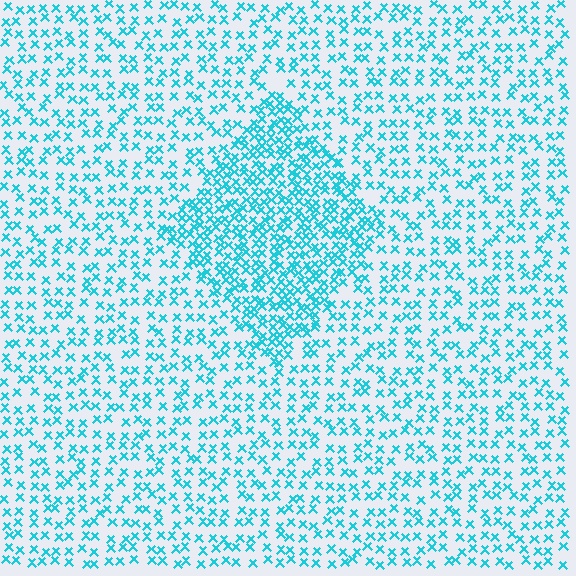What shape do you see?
I see a diamond.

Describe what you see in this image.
The image contains small cyan elements arranged at two different densities. A diamond-shaped region is visible where the elements are more densely packed than the surrounding area.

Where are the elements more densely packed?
The elements are more densely packed inside the diamond boundary.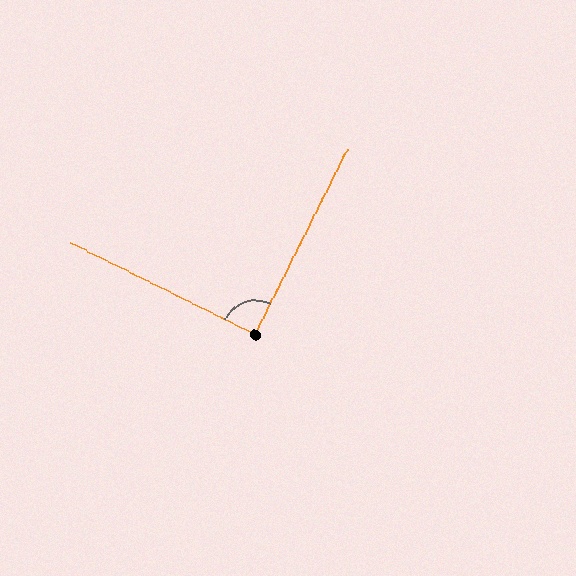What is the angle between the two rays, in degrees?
Approximately 90 degrees.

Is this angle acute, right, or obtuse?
It is approximately a right angle.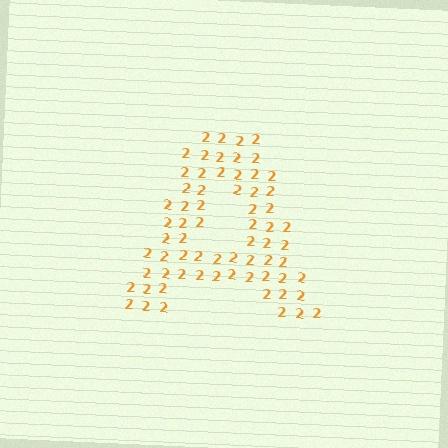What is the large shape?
The large shape is the letter A.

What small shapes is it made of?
It is made of small digit 2's.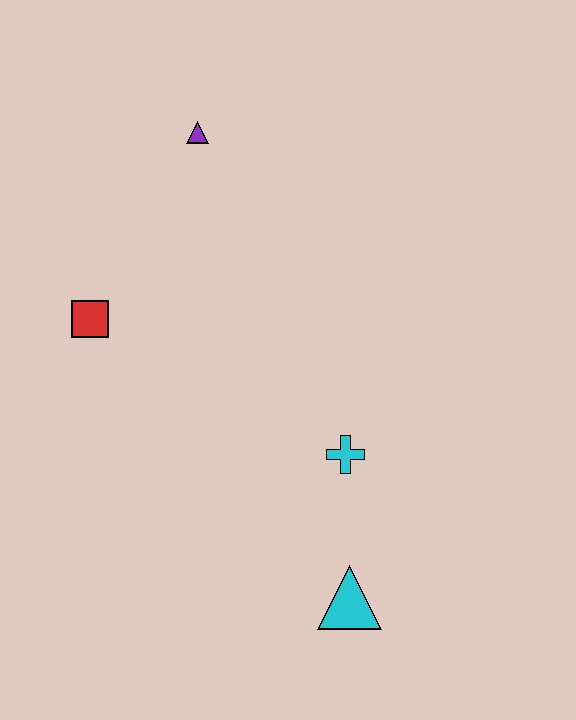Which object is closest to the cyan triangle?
The cyan cross is closest to the cyan triangle.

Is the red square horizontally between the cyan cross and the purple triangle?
No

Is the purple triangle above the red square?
Yes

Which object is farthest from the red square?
The cyan triangle is farthest from the red square.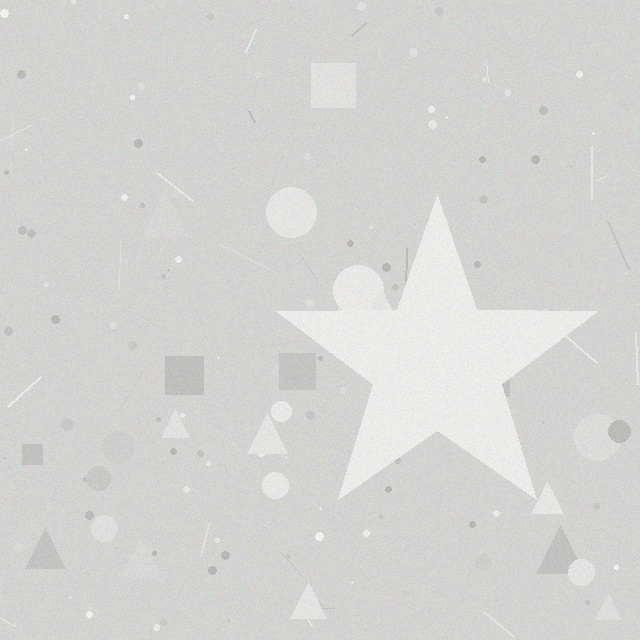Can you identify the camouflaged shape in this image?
The camouflaged shape is a star.